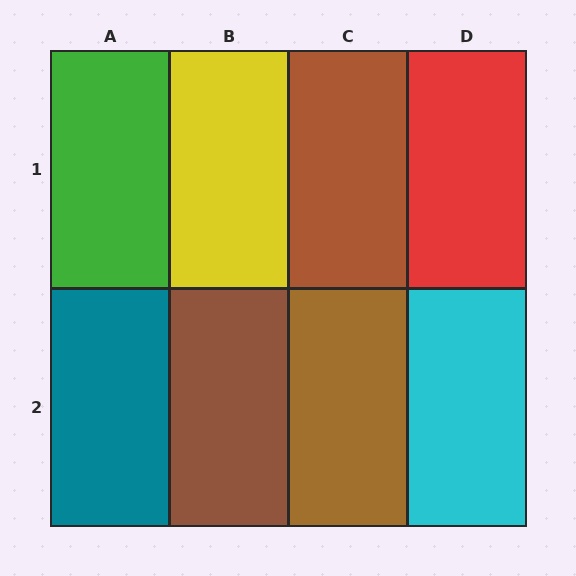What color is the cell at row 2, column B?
Brown.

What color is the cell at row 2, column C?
Brown.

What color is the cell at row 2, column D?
Cyan.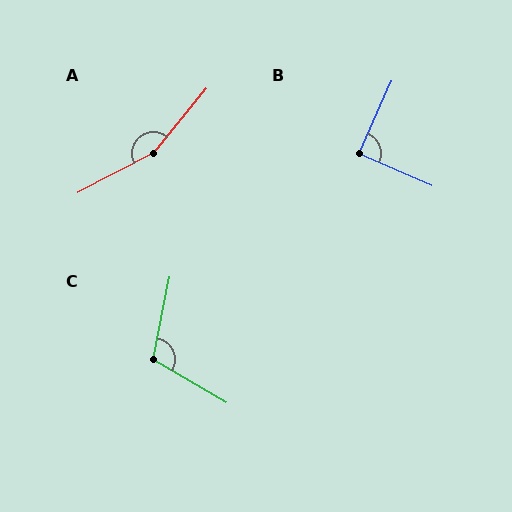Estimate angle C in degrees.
Approximately 109 degrees.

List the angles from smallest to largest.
B (89°), C (109°), A (157°).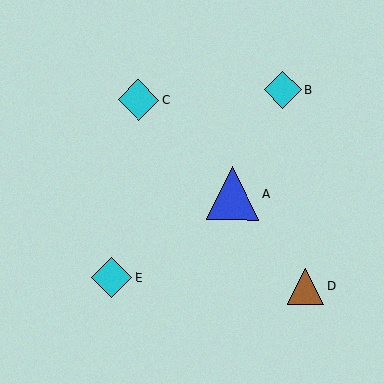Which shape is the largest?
The blue triangle (labeled A) is the largest.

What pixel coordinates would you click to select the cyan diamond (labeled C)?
Click at (138, 100) to select the cyan diamond C.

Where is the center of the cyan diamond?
The center of the cyan diamond is at (112, 278).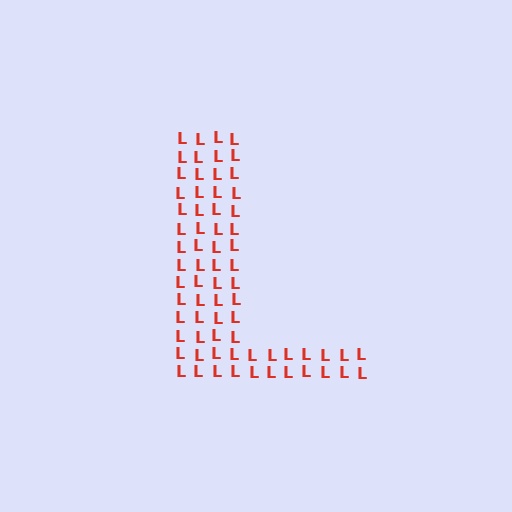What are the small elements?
The small elements are letter L's.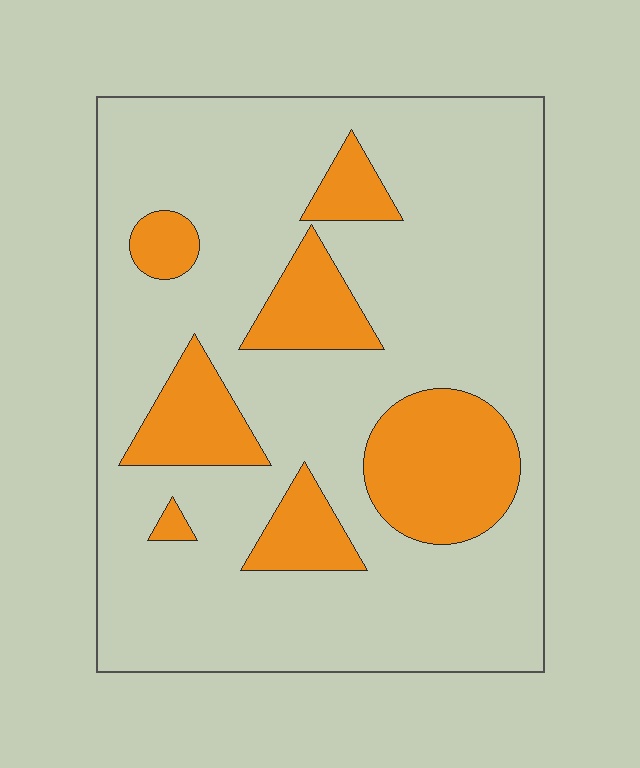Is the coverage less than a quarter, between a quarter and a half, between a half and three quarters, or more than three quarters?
Less than a quarter.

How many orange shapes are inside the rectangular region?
7.